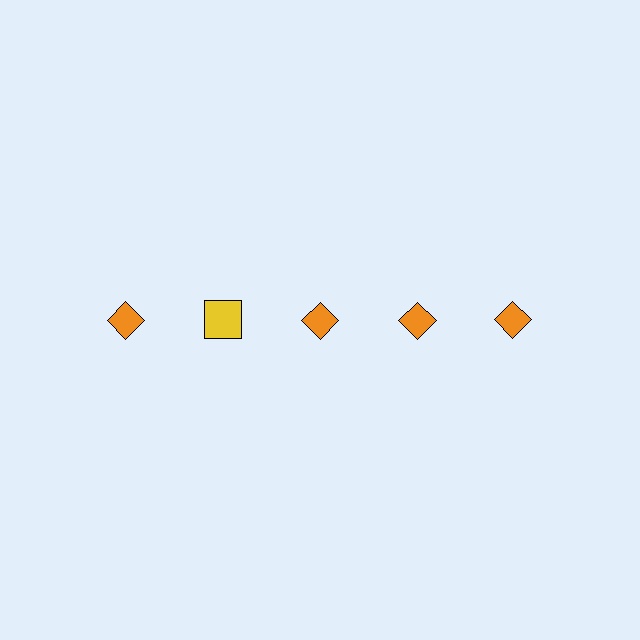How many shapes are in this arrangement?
There are 5 shapes arranged in a grid pattern.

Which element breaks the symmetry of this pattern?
The yellow square in the top row, second from left column breaks the symmetry. All other shapes are orange diamonds.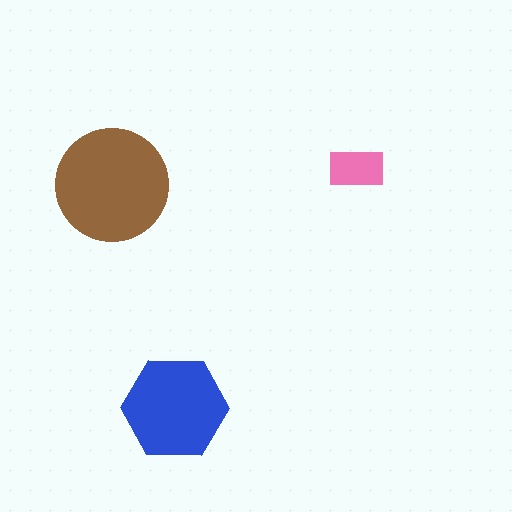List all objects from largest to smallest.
The brown circle, the blue hexagon, the pink rectangle.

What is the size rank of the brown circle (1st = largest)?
1st.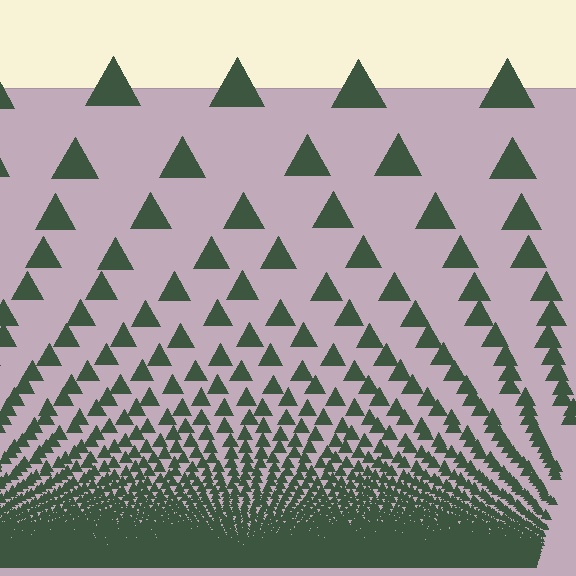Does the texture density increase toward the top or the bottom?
Density increases toward the bottom.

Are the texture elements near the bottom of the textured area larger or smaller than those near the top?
Smaller. The gradient is inverted — elements near the bottom are smaller and denser.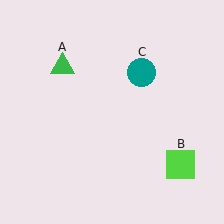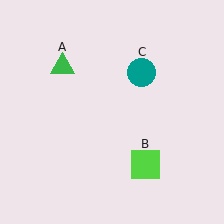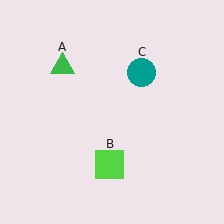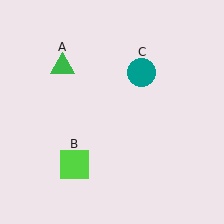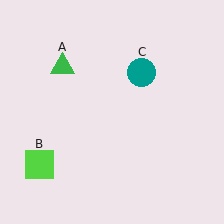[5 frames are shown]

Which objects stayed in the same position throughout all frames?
Green triangle (object A) and teal circle (object C) remained stationary.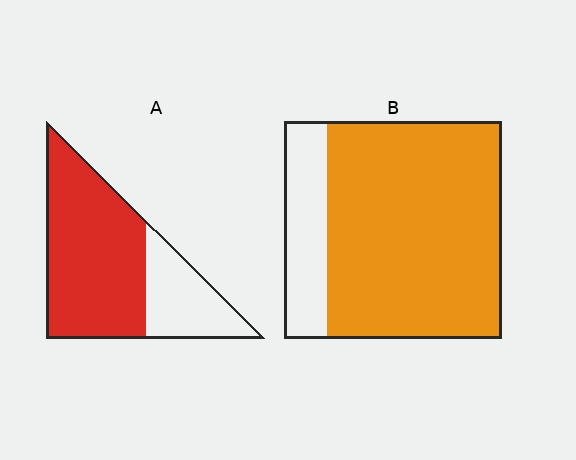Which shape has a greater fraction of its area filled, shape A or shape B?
Shape B.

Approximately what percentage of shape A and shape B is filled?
A is approximately 70% and B is approximately 80%.